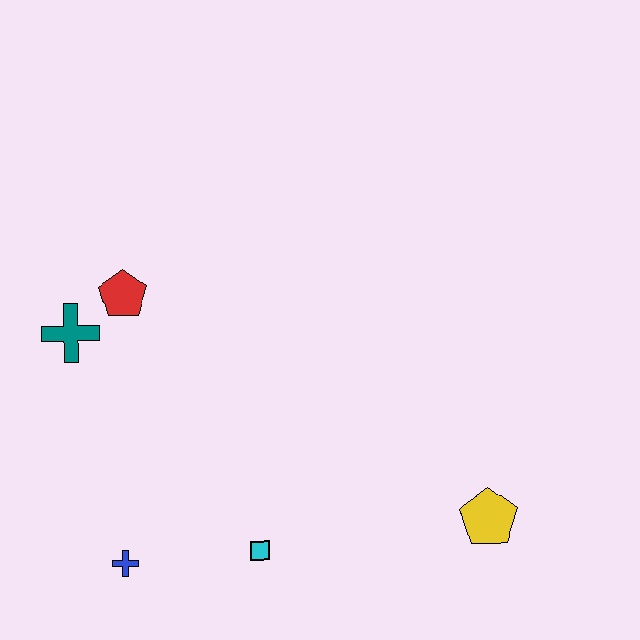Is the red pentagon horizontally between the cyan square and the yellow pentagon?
No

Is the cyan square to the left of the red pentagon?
No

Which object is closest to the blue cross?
The cyan square is closest to the blue cross.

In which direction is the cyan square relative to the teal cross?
The cyan square is below the teal cross.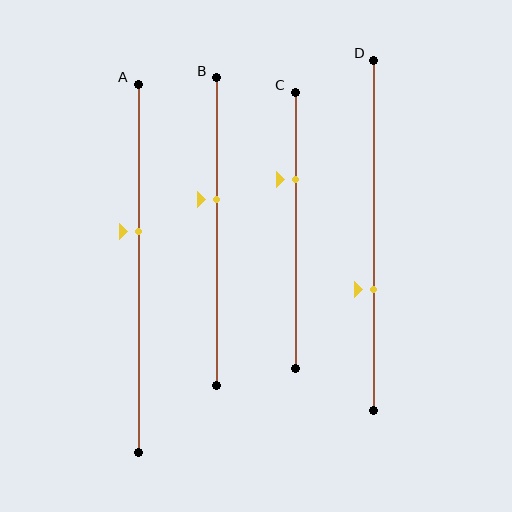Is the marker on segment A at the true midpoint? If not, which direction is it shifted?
No, the marker on segment A is shifted upward by about 10% of the segment length.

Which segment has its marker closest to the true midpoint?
Segment A has its marker closest to the true midpoint.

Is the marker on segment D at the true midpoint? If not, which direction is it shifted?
No, the marker on segment D is shifted downward by about 16% of the segment length.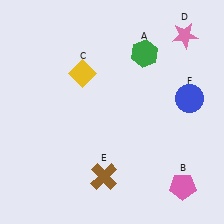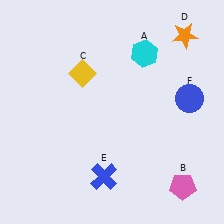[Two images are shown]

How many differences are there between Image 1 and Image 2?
There are 3 differences between the two images.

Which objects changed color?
A changed from green to cyan. D changed from pink to orange. E changed from brown to blue.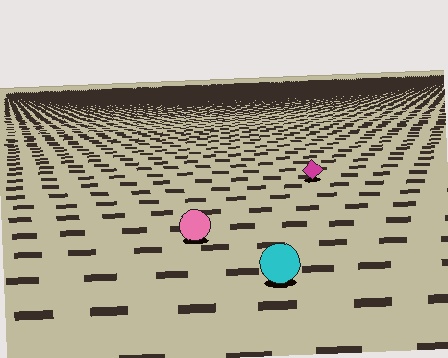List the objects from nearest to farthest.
From nearest to farthest: the cyan circle, the pink circle, the magenta diamond.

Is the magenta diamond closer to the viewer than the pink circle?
No. The pink circle is closer — you can tell from the texture gradient: the ground texture is coarser near it.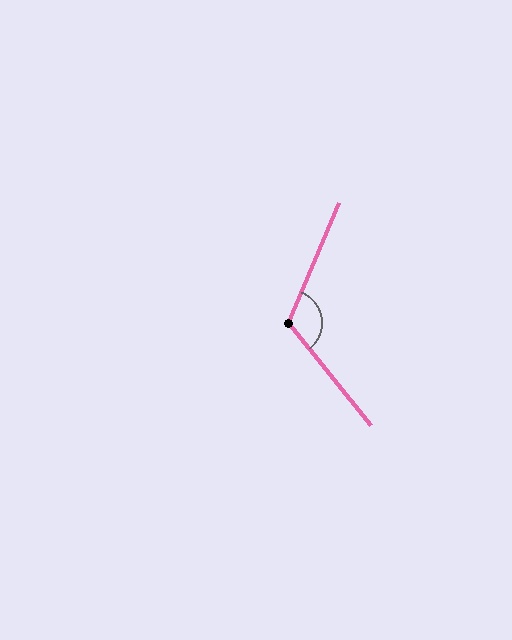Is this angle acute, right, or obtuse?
It is obtuse.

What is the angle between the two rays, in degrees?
Approximately 118 degrees.